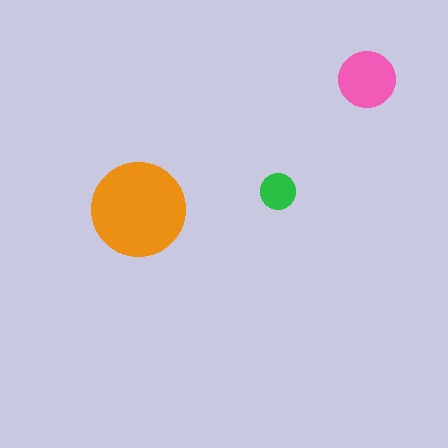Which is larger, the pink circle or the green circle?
The pink one.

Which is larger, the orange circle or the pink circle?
The orange one.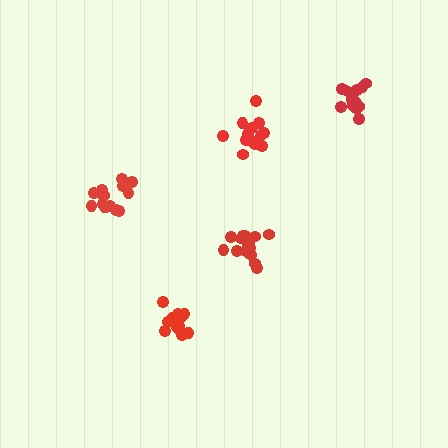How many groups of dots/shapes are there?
There are 5 groups.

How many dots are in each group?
Group 1: 15 dots, Group 2: 16 dots, Group 3: 19 dots, Group 4: 17 dots, Group 5: 14 dots (81 total).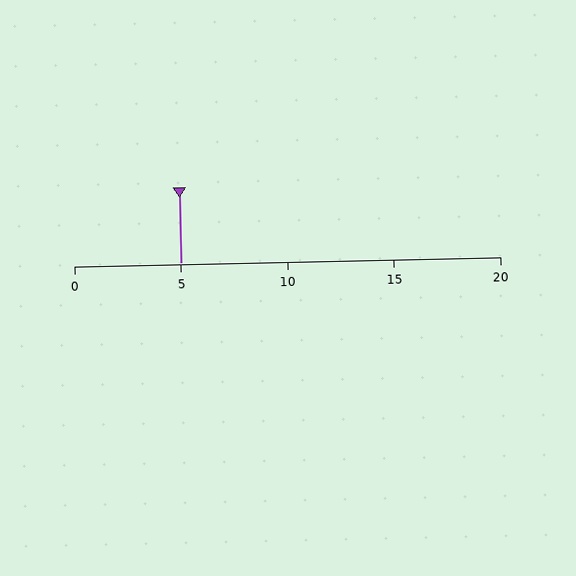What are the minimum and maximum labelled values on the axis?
The axis runs from 0 to 20.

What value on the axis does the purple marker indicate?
The marker indicates approximately 5.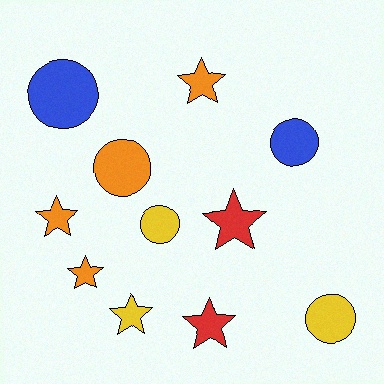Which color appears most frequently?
Orange, with 4 objects.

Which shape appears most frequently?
Star, with 6 objects.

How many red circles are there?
There are no red circles.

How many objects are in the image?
There are 11 objects.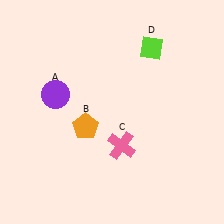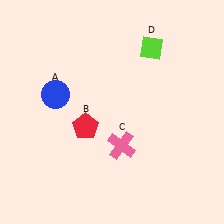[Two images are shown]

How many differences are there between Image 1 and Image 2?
There are 2 differences between the two images.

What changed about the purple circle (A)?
In Image 1, A is purple. In Image 2, it changed to blue.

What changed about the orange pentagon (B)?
In Image 1, B is orange. In Image 2, it changed to red.